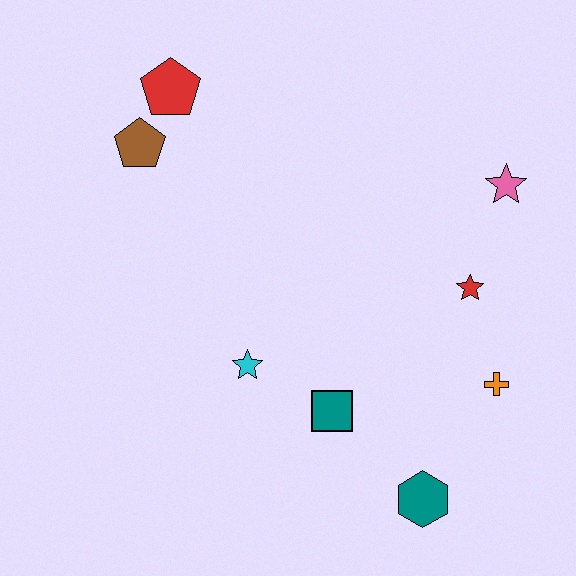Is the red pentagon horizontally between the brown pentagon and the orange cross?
Yes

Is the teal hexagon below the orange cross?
Yes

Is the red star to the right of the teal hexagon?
Yes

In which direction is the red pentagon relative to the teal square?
The red pentagon is above the teal square.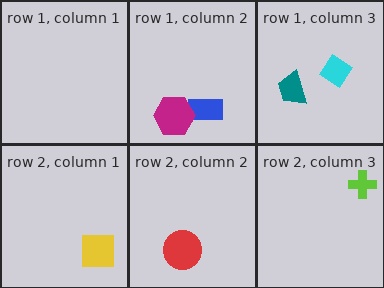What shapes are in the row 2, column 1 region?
The yellow square.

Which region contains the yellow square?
The row 2, column 1 region.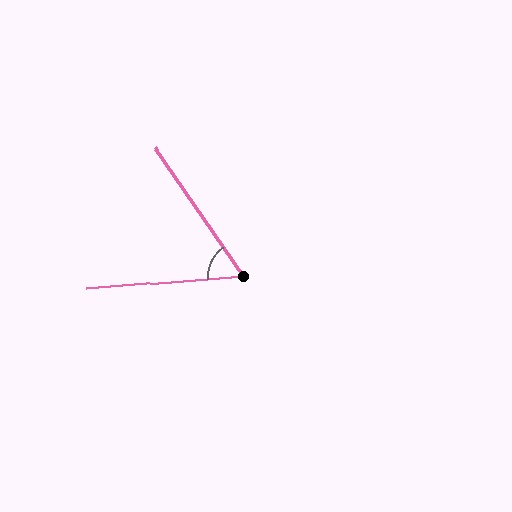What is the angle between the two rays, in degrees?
Approximately 60 degrees.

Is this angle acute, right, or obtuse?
It is acute.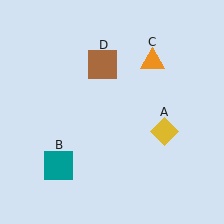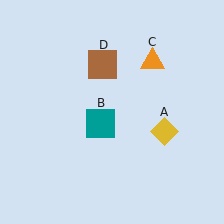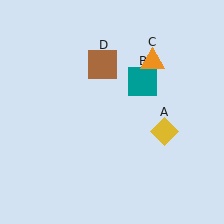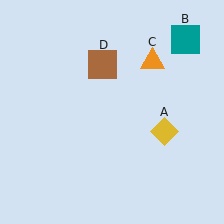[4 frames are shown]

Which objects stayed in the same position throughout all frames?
Yellow diamond (object A) and orange triangle (object C) and brown square (object D) remained stationary.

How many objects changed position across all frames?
1 object changed position: teal square (object B).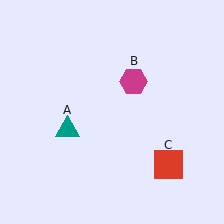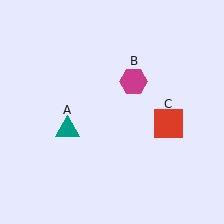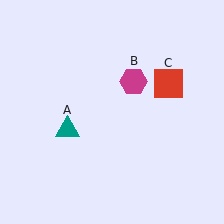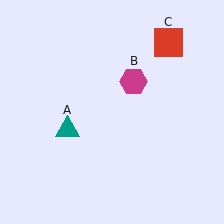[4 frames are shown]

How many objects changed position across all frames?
1 object changed position: red square (object C).